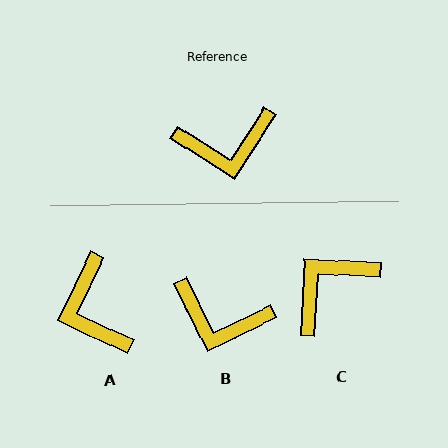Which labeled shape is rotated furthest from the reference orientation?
C, about 151 degrees away.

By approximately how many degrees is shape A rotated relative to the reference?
Approximately 83 degrees clockwise.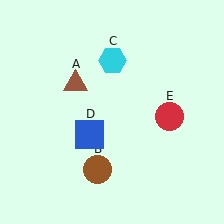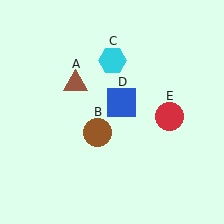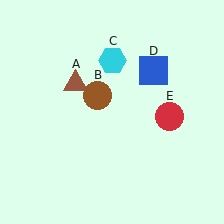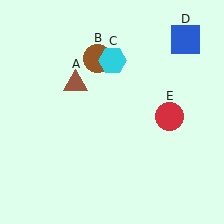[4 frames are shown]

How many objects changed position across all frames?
2 objects changed position: brown circle (object B), blue square (object D).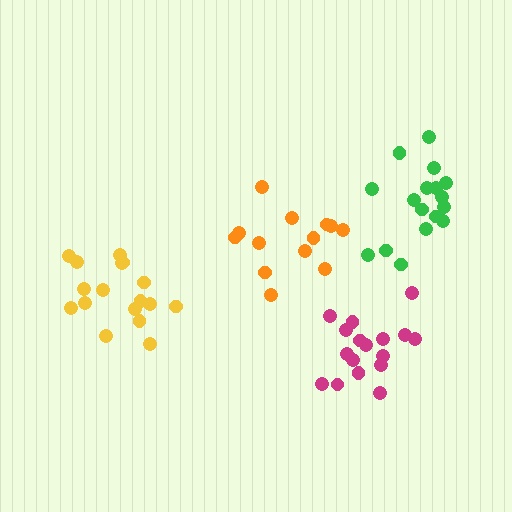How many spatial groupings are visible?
There are 4 spatial groupings.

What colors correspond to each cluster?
The clusters are colored: magenta, orange, yellow, green.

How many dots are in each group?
Group 1: 17 dots, Group 2: 13 dots, Group 3: 17 dots, Group 4: 17 dots (64 total).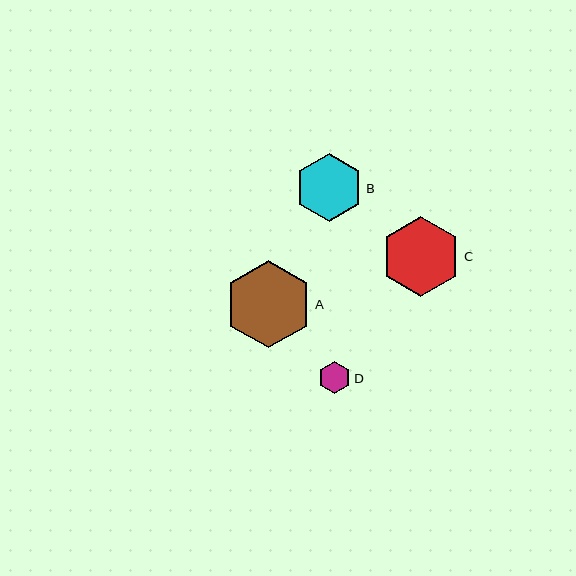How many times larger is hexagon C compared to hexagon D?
Hexagon C is approximately 2.5 times the size of hexagon D.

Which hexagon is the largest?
Hexagon A is the largest with a size of approximately 87 pixels.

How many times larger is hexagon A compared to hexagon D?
Hexagon A is approximately 2.7 times the size of hexagon D.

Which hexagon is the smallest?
Hexagon D is the smallest with a size of approximately 32 pixels.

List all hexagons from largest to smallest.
From largest to smallest: A, C, B, D.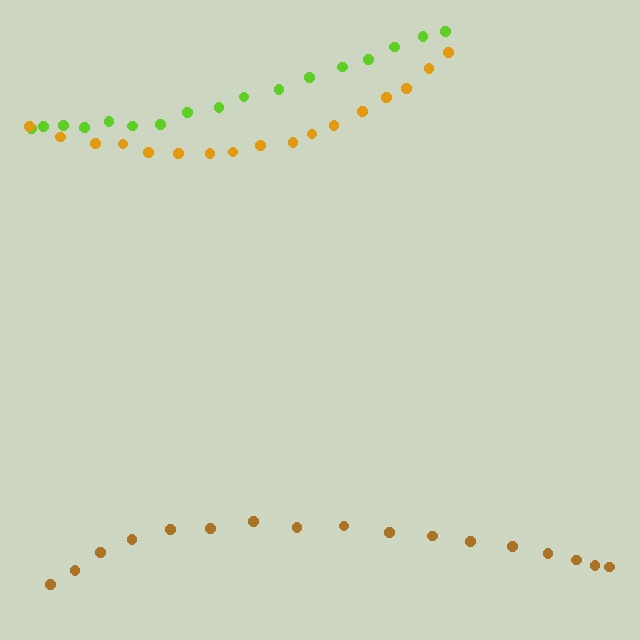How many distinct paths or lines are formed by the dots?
There are 3 distinct paths.